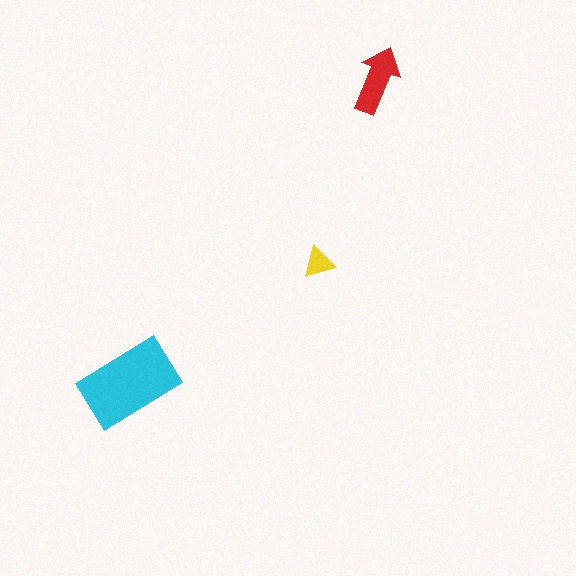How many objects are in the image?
There are 3 objects in the image.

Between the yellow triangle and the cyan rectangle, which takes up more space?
The cyan rectangle.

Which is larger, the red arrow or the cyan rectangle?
The cyan rectangle.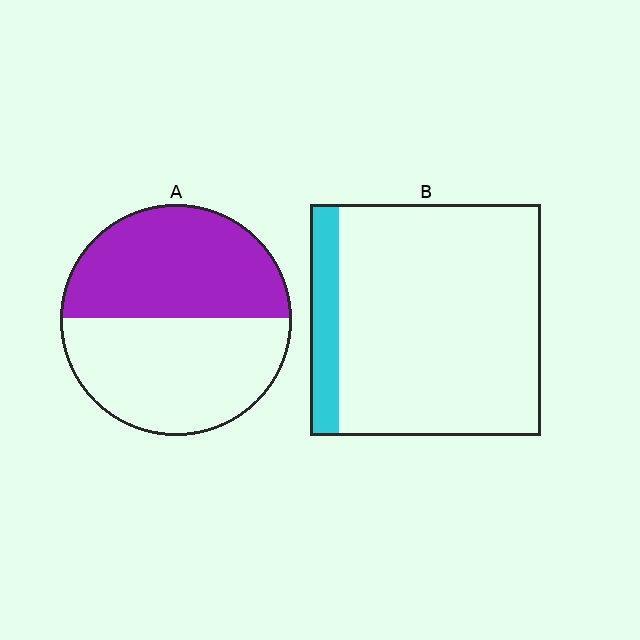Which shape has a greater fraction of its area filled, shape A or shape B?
Shape A.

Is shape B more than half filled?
No.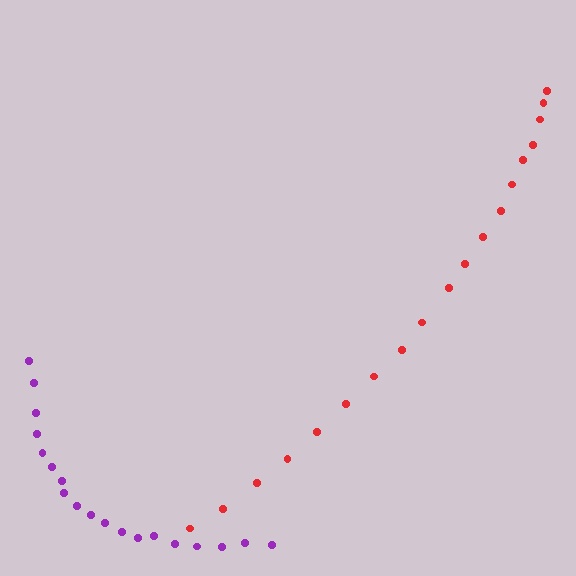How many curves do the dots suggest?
There are 2 distinct paths.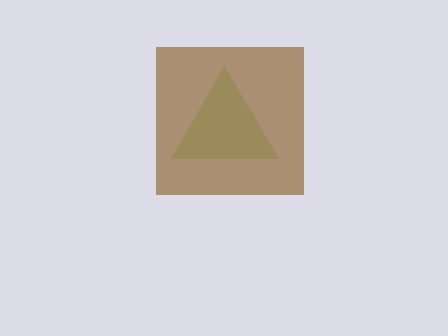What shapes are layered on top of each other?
The layered shapes are: a lime triangle, a brown square.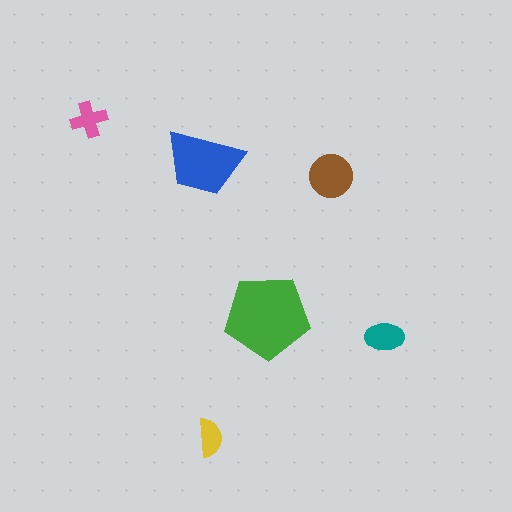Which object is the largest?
The green pentagon.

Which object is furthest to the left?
The pink cross is leftmost.